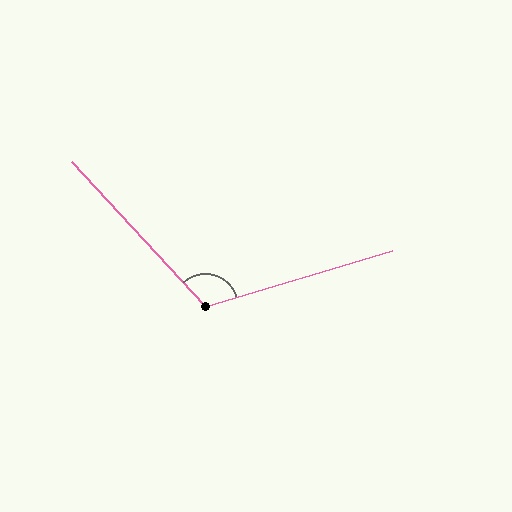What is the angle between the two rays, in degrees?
Approximately 116 degrees.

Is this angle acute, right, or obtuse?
It is obtuse.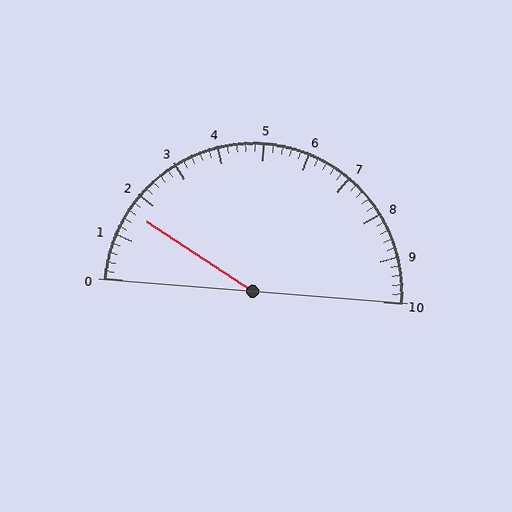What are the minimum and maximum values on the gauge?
The gauge ranges from 0 to 10.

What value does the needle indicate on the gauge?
The needle indicates approximately 1.6.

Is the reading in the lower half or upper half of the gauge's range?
The reading is in the lower half of the range (0 to 10).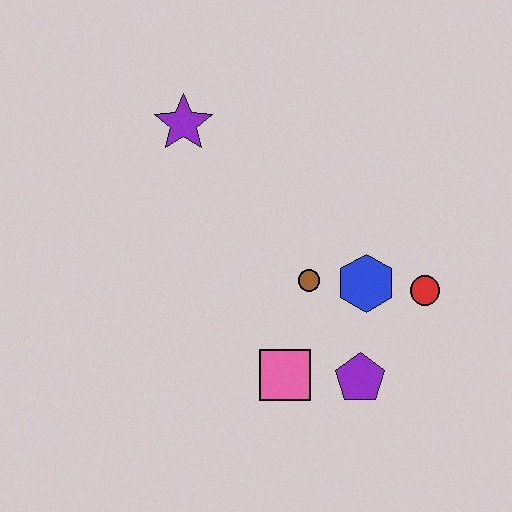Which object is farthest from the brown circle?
The purple star is farthest from the brown circle.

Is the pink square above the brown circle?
No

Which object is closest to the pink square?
The purple pentagon is closest to the pink square.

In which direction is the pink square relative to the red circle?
The pink square is to the left of the red circle.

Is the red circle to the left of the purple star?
No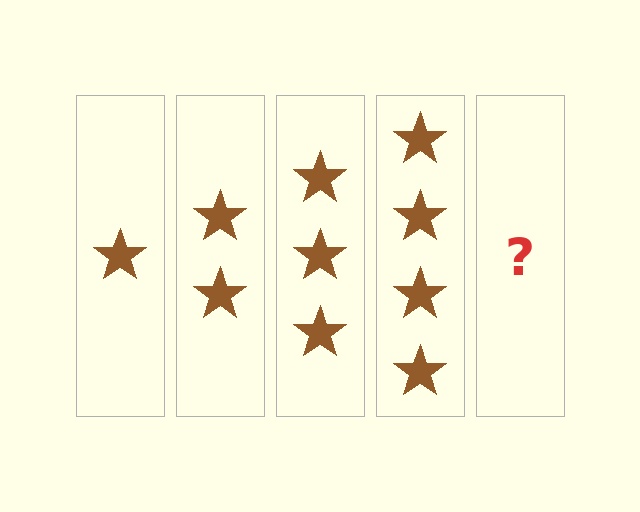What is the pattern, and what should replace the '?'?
The pattern is that each step adds one more star. The '?' should be 5 stars.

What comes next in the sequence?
The next element should be 5 stars.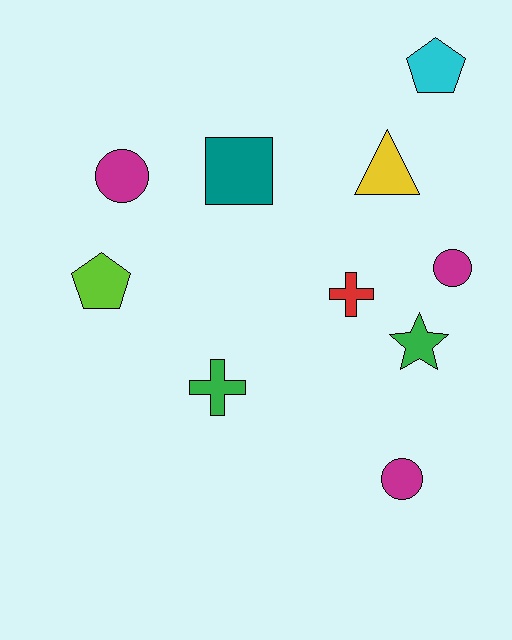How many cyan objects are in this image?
There is 1 cyan object.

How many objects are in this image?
There are 10 objects.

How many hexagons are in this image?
There are no hexagons.